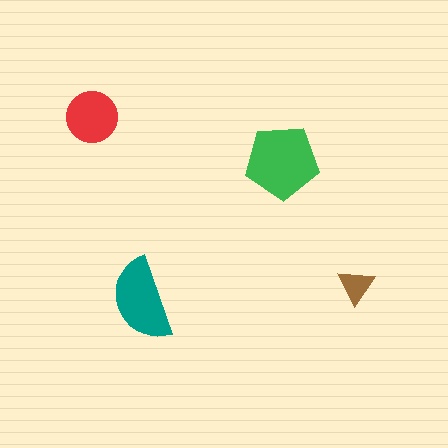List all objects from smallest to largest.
The brown triangle, the red circle, the teal semicircle, the green pentagon.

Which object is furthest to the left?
The red circle is leftmost.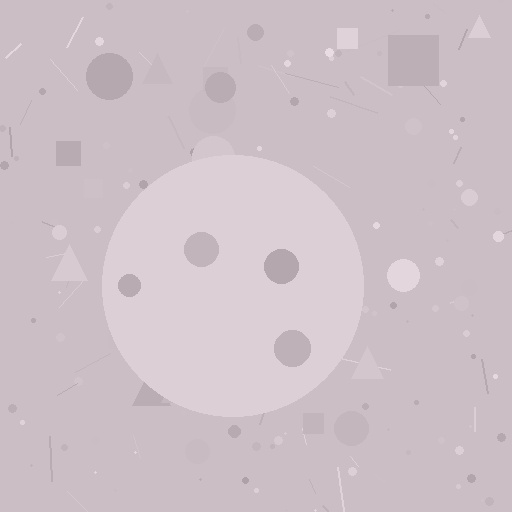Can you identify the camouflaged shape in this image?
The camouflaged shape is a circle.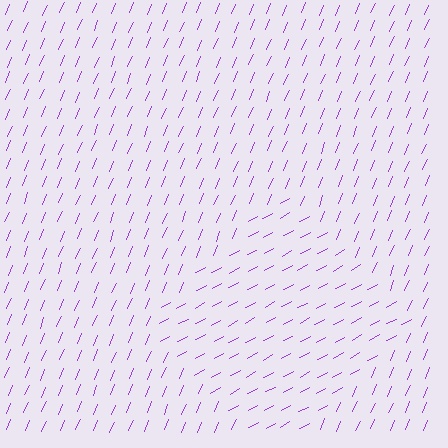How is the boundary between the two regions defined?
The boundary is defined purely by a change in line orientation (approximately 39 degrees difference). All lines are the same color and thickness.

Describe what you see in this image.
The image is filled with small purple line segments. A diamond region in the image has lines oriented differently from the surrounding lines, creating a visible texture boundary.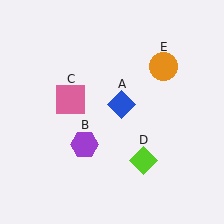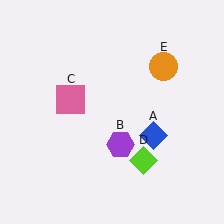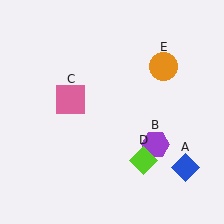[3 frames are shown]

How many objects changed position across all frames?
2 objects changed position: blue diamond (object A), purple hexagon (object B).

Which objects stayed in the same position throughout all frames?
Pink square (object C) and lime diamond (object D) and orange circle (object E) remained stationary.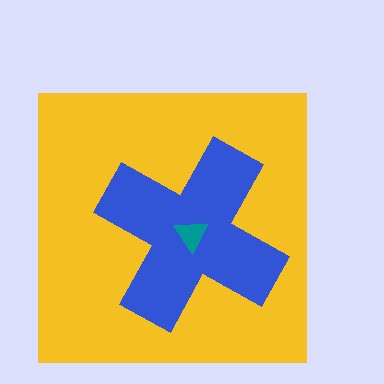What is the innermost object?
The teal triangle.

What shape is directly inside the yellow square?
The blue cross.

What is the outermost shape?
The yellow square.